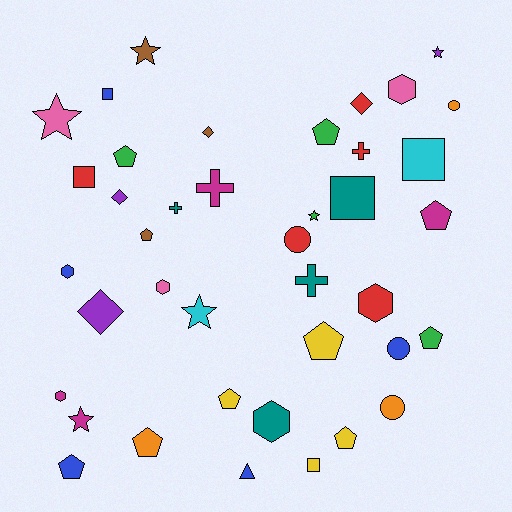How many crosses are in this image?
There are 4 crosses.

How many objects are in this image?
There are 40 objects.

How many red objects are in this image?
There are 5 red objects.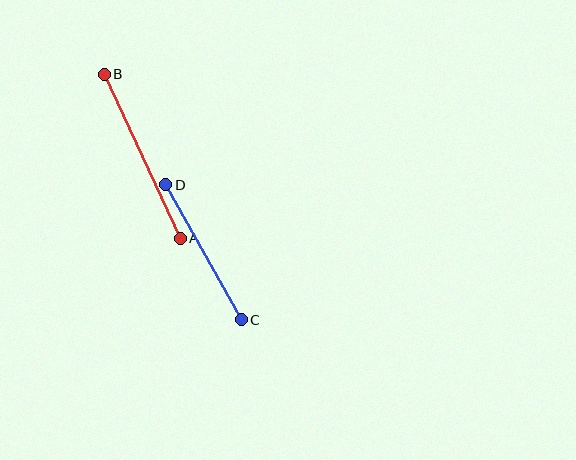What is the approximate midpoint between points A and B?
The midpoint is at approximately (142, 156) pixels.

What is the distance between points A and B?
The distance is approximately 181 pixels.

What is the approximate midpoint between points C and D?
The midpoint is at approximately (204, 252) pixels.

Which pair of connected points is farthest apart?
Points A and B are farthest apart.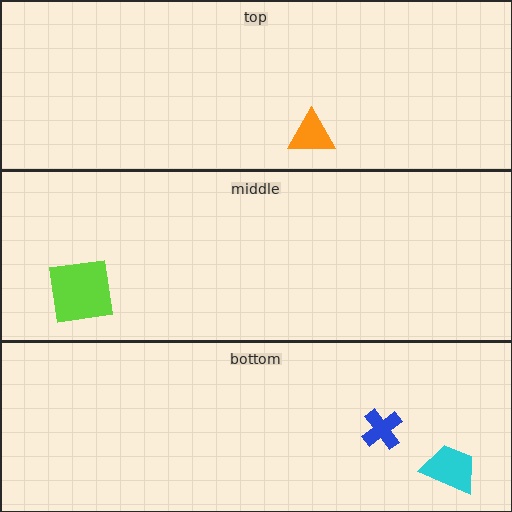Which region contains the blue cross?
The bottom region.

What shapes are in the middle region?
The lime square.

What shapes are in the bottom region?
The cyan trapezoid, the blue cross.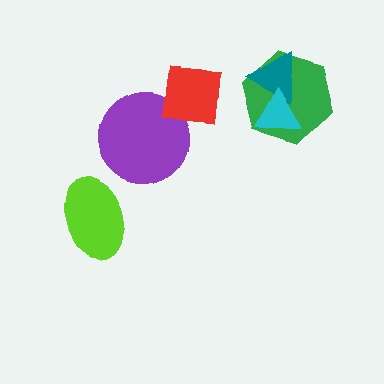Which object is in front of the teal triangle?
The cyan triangle is in front of the teal triangle.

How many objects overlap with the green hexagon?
2 objects overlap with the green hexagon.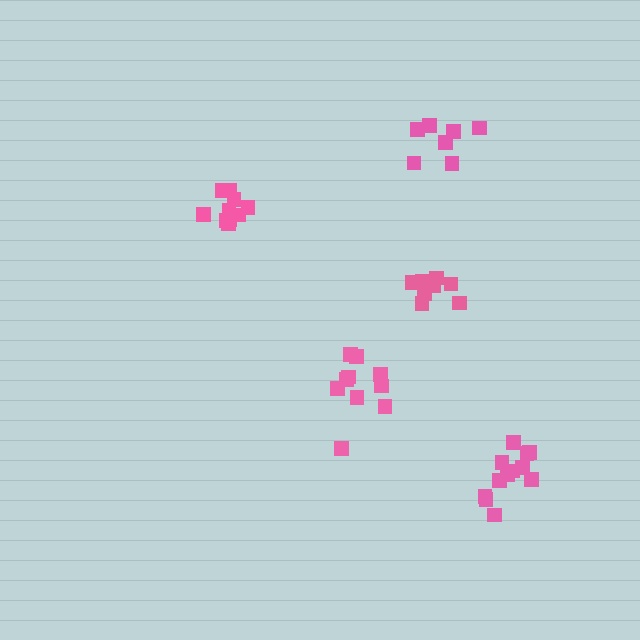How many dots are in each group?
Group 1: 8 dots, Group 2: 10 dots, Group 3: 7 dots, Group 4: 10 dots, Group 5: 12 dots (47 total).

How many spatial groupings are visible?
There are 5 spatial groupings.